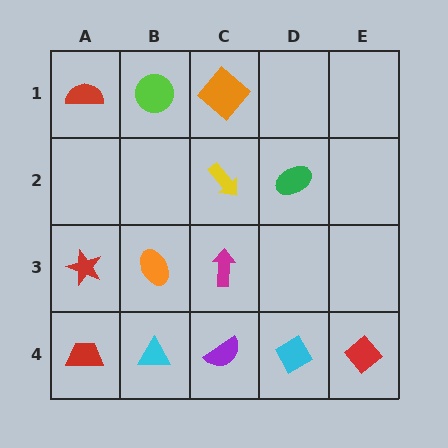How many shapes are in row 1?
3 shapes.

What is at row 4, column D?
A cyan diamond.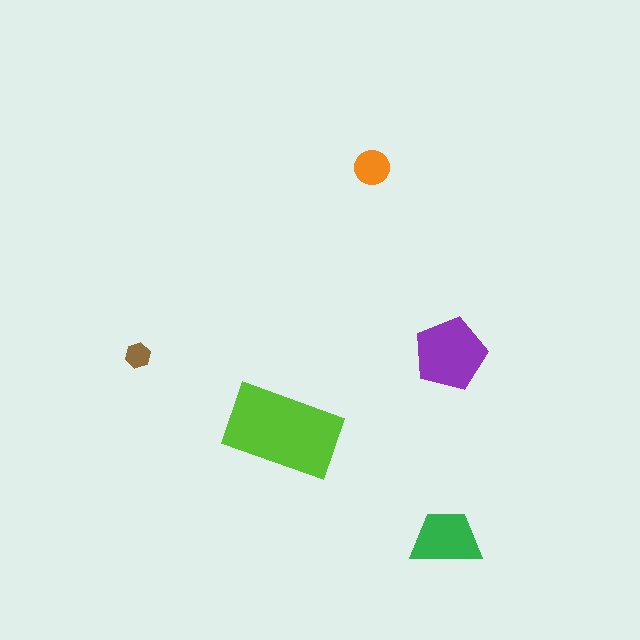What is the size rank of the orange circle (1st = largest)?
4th.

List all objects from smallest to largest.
The brown hexagon, the orange circle, the green trapezoid, the purple pentagon, the lime rectangle.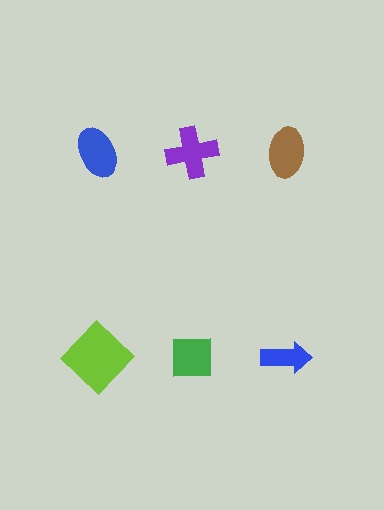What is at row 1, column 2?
A purple cross.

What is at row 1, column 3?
A brown ellipse.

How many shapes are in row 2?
3 shapes.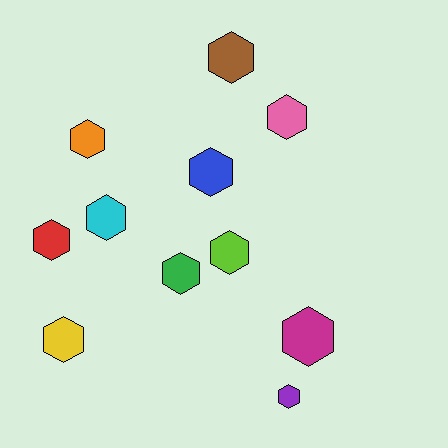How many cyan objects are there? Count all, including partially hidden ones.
There is 1 cyan object.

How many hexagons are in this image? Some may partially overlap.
There are 11 hexagons.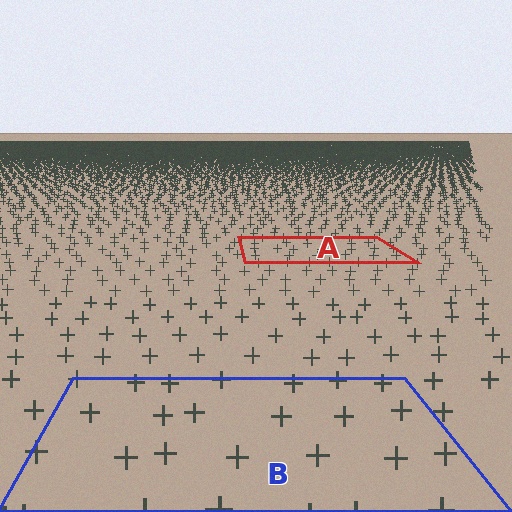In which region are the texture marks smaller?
The texture marks are smaller in region A, because it is farther away.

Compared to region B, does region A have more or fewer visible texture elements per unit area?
Region A has more texture elements per unit area — they are packed more densely because it is farther away.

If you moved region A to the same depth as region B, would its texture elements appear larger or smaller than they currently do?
They would appear larger. At a closer depth, the same texture elements are projected at a bigger on-screen size.